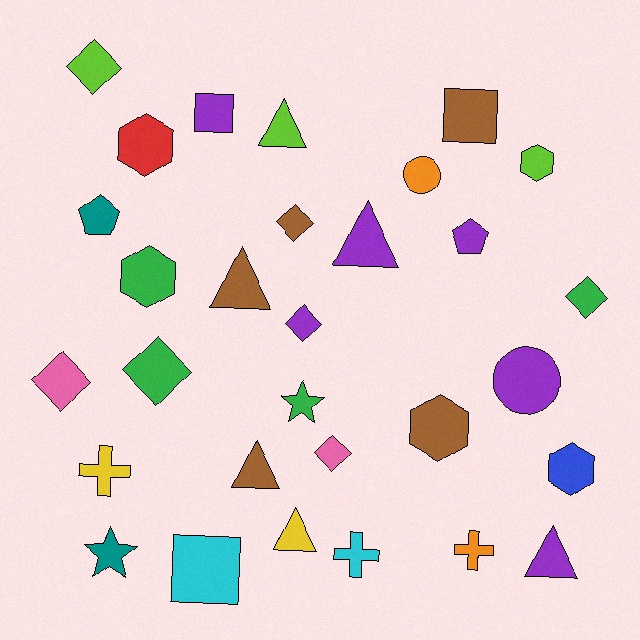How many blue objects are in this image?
There is 1 blue object.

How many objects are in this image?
There are 30 objects.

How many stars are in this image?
There are 2 stars.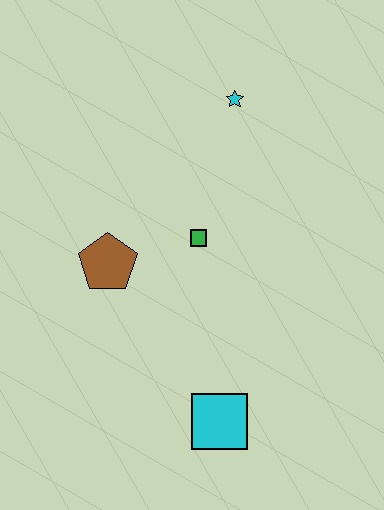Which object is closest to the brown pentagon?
The green square is closest to the brown pentagon.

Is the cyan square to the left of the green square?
No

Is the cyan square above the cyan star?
No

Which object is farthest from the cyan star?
The cyan square is farthest from the cyan star.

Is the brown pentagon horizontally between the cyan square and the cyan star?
No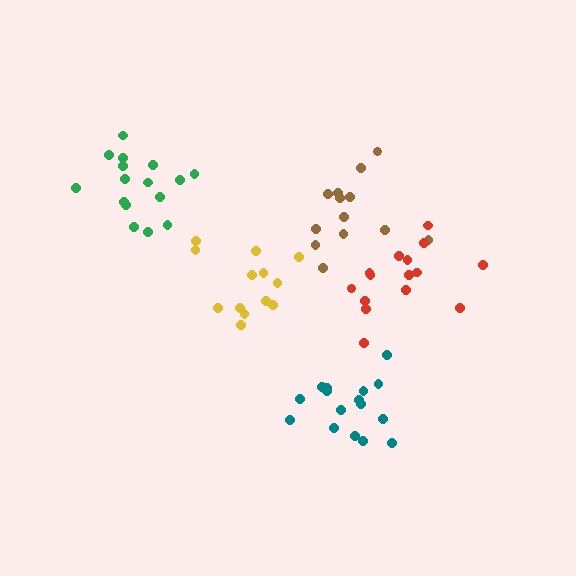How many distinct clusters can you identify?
There are 5 distinct clusters.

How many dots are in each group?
Group 1: 16 dots, Group 2: 13 dots, Group 3: 16 dots, Group 4: 13 dots, Group 5: 15 dots (73 total).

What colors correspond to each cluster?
The clusters are colored: green, brown, teal, yellow, red.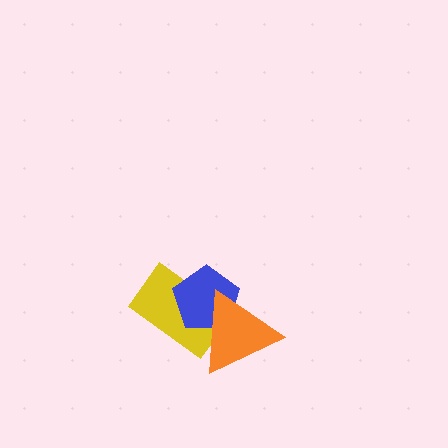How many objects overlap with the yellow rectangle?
2 objects overlap with the yellow rectangle.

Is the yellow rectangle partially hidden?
Yes, it is partially covered by another shape.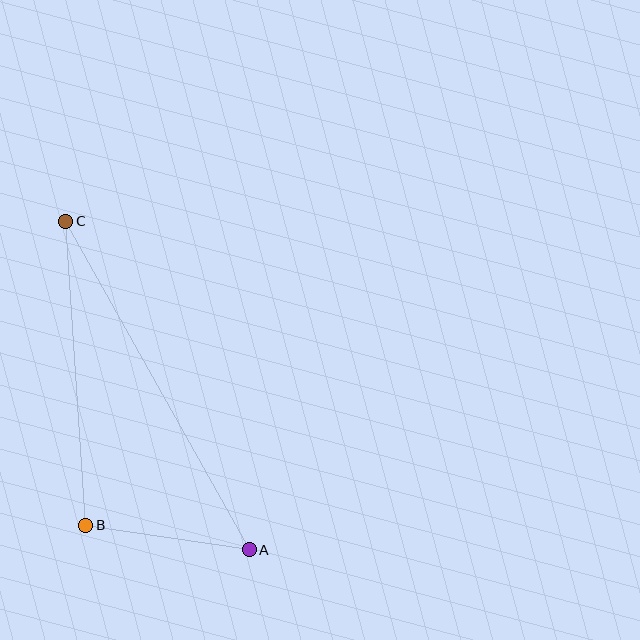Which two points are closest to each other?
Points A and B are closest to each other.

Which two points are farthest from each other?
Points A and C are farthest from each other.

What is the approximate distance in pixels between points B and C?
The distance between B and C is approximately 305 pixels.